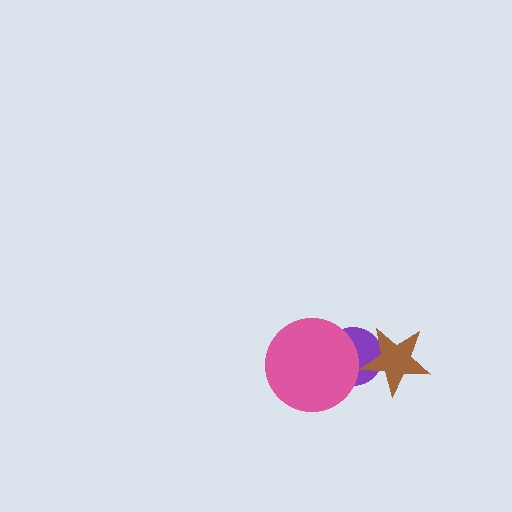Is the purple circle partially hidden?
Yes, it is partially covered by another shape.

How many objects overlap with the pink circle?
1 object overlaps with the pink circle.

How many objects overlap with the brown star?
1 object overlaps with the brown star.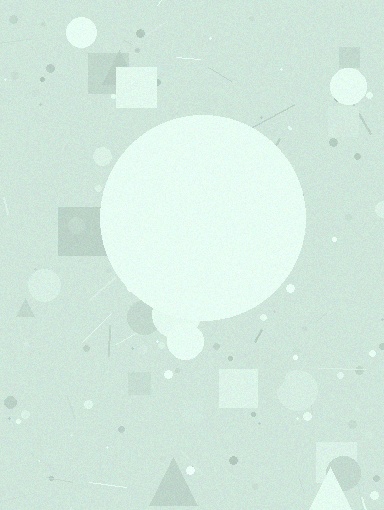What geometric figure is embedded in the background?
A circle is embedded in the background.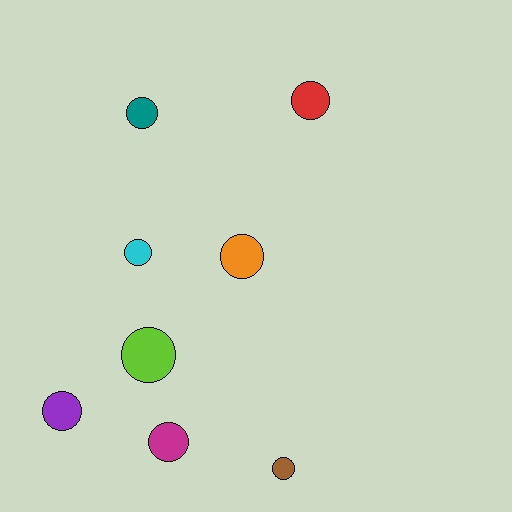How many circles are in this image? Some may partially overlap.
There are 8 circles.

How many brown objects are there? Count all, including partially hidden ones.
There is 1 brown object.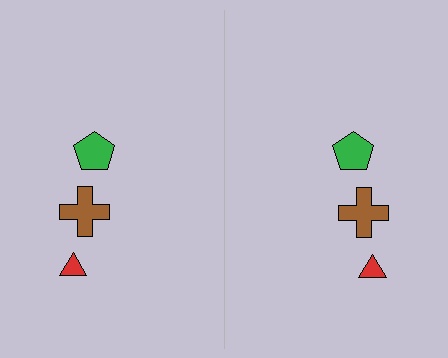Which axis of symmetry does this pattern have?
The pattern has a vertical axis of symmetry running through the center of the image.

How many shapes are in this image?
There are 6 shapes in this image.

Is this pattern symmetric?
Yes, this pattern has bilateral (reflection) symmetry.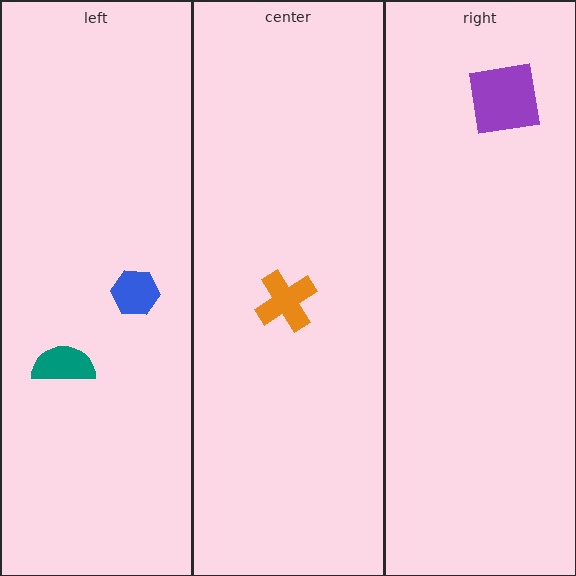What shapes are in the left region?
The teal semicircle, the blue hexagon.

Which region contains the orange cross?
The center region.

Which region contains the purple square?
The right region.